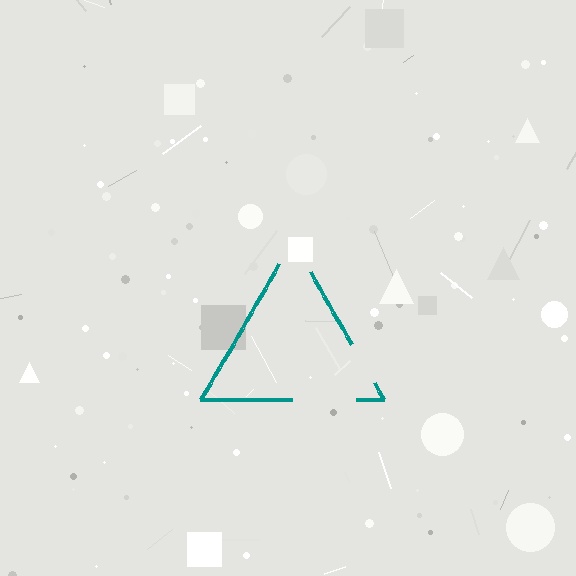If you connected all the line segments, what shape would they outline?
They would outline a triangle.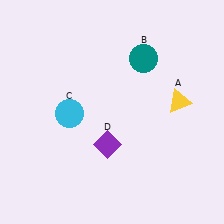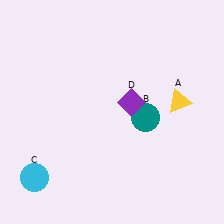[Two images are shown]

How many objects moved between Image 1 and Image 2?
3 objects moved between the two images.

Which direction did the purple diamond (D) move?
The purple diamond (D) moved up.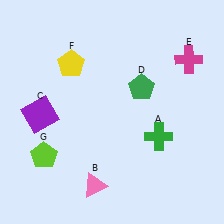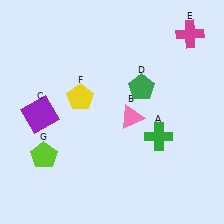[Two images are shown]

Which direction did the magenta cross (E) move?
The magenta cross (E) moved up.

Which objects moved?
The objects that moved are: the pink triangle (B), the magenta cross (E), the yellow pentagon (F).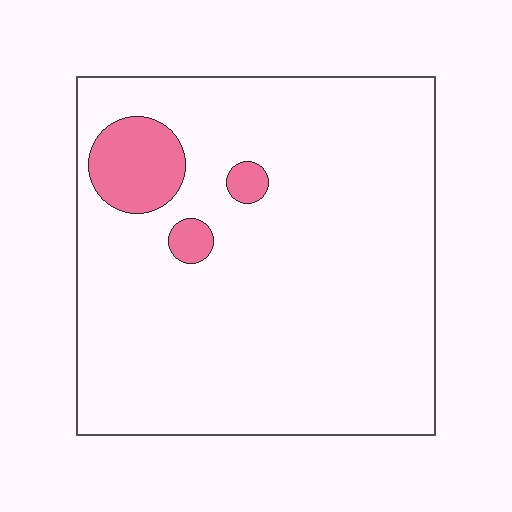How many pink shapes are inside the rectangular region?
3.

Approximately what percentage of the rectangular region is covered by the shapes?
Approximately 10%.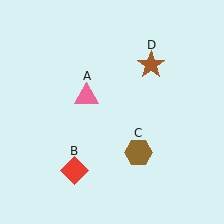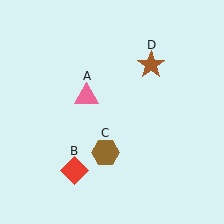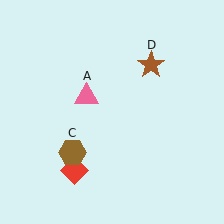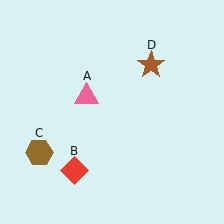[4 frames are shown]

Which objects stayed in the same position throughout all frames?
Pink triangle (object A) and red diamond (object B) and brown star (object D) remained stationary.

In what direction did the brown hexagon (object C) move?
The brown hexagon (object C) moved left.